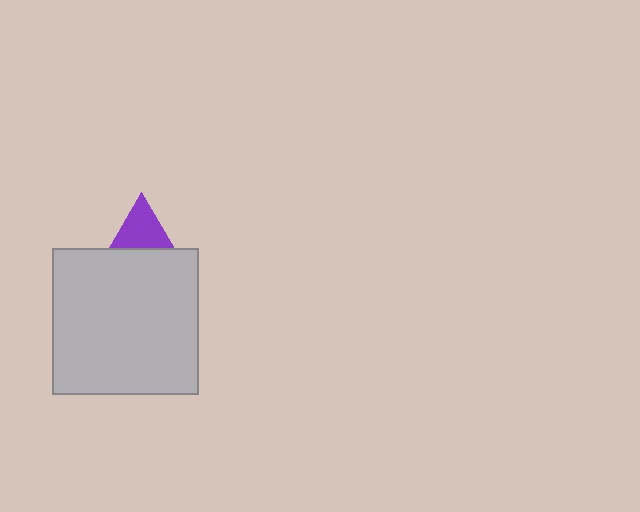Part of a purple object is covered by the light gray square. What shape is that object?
It is a triangle.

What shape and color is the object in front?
The object in front is a light gray square.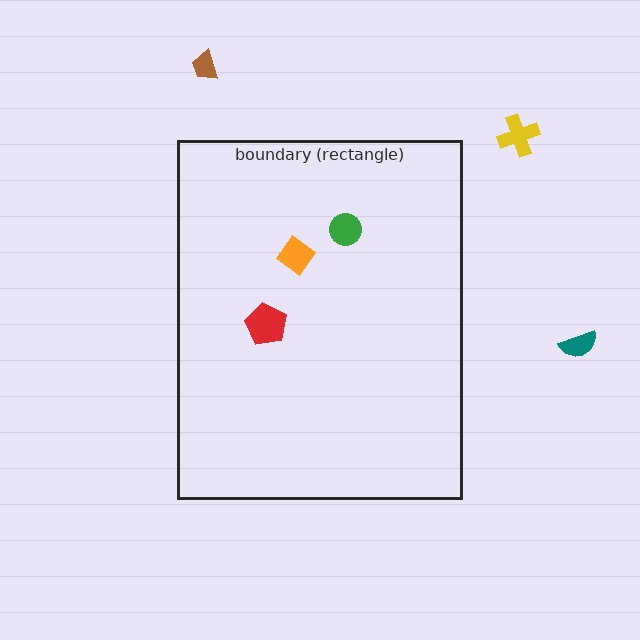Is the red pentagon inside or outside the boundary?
Inside.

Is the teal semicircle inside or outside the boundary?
Outside.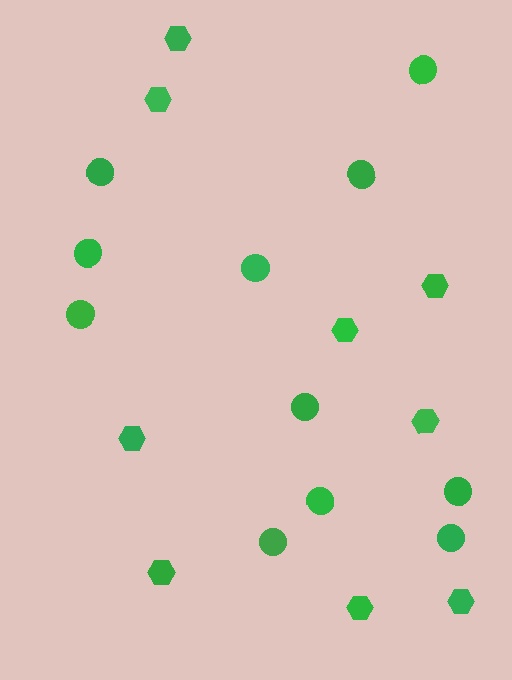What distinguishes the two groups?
There are 2 groups: one group of hexagons (9) and one group of circles (11).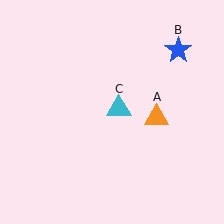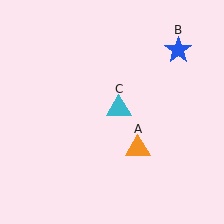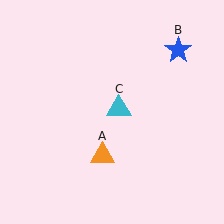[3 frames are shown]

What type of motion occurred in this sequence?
The orange triangle (object A) rotated clockwise around the center of the scene.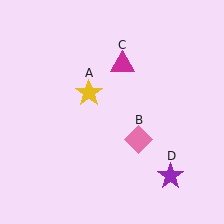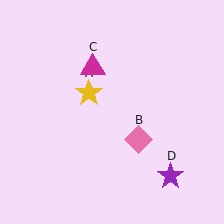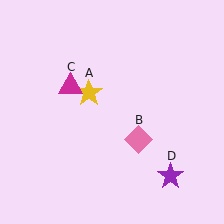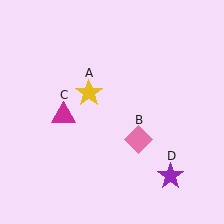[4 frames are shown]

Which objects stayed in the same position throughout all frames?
Yellow star (object A) and pink diamond (object B) and purple star (object D) remained stationary.